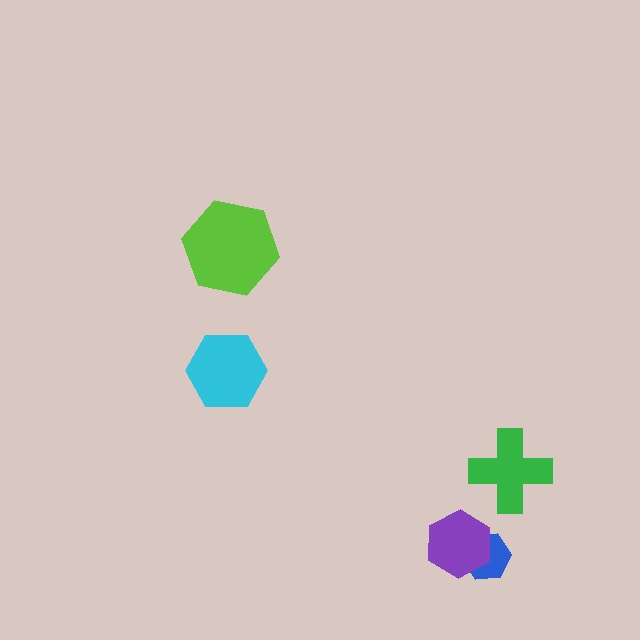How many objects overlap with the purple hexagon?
1 object overlaps with the purple hexagon.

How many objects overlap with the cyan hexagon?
0 objects overlap with the cyan hexagon.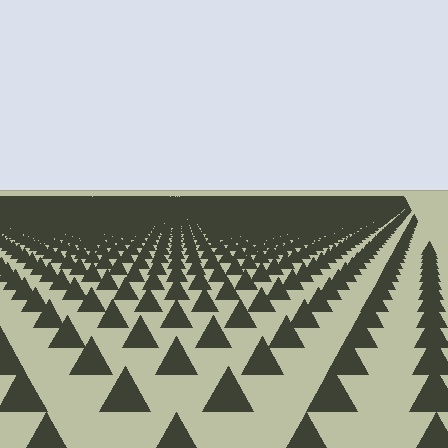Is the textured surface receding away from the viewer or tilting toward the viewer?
The surface is receding away from the viewer. Texture elements get smaller and denser toward the top.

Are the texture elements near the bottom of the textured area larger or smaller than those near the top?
Larger. Near the bottom, elements are closer to the viewer and appear at a bigger on-screen size.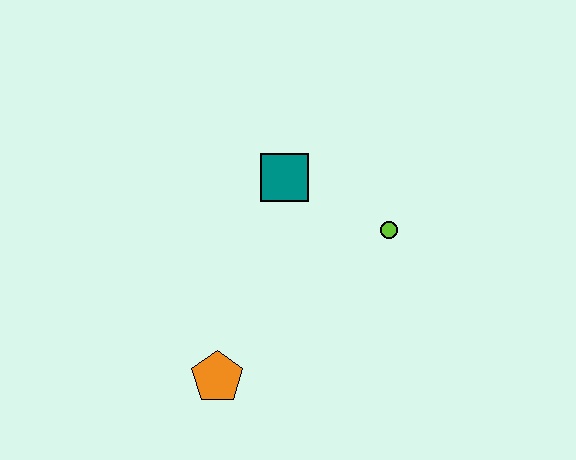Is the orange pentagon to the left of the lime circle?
Yes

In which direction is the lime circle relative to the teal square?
The lime circle is to the right of the teal square.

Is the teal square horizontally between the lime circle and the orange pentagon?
Yes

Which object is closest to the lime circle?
The teal square is closest to the lime circle.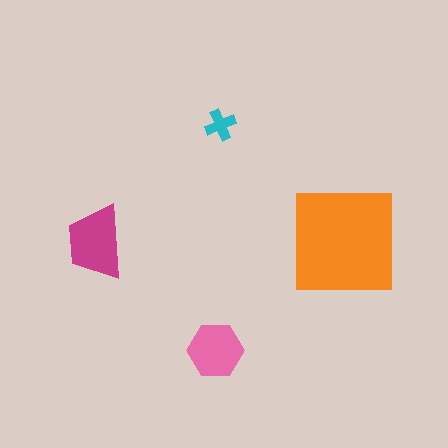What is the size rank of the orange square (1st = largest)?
1st.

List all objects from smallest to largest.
The cyan cross, the pink hexagon, the magenta trapezoid, the orange square.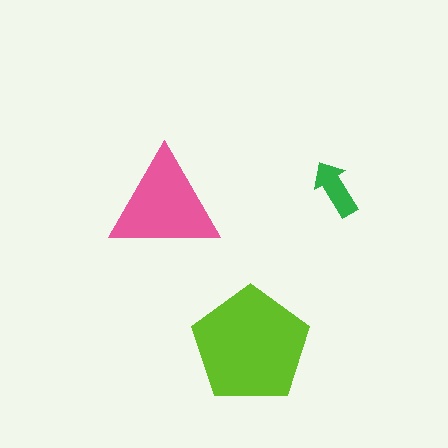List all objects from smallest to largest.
The green arrow, the pink triangle, the lime pentagon.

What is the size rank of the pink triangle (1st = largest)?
2nd.